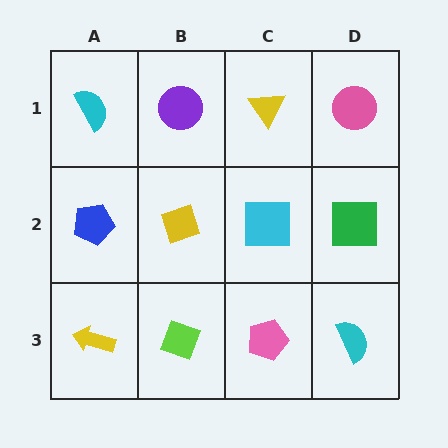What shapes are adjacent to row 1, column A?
A blue pentagon (row 2, column A), a purple circle (row 1, column B).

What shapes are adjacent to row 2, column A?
A cyan semicircle (row 1, column A), a yellow arrow (row 3, column A), a yellow diamond (row 2, column B).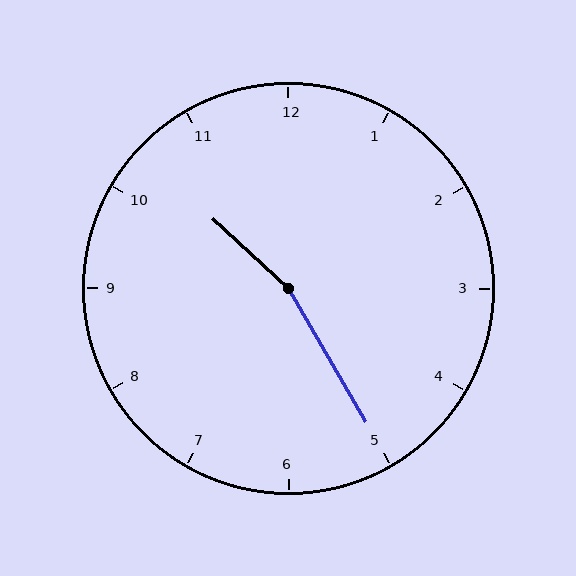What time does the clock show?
10:25.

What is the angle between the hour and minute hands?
Approximately 162 degrees.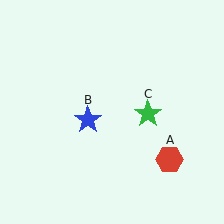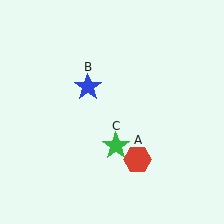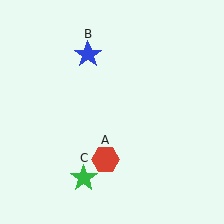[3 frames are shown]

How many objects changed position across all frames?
3 objects changed position: red hexagon (object A), blue star (object B), green star (object C).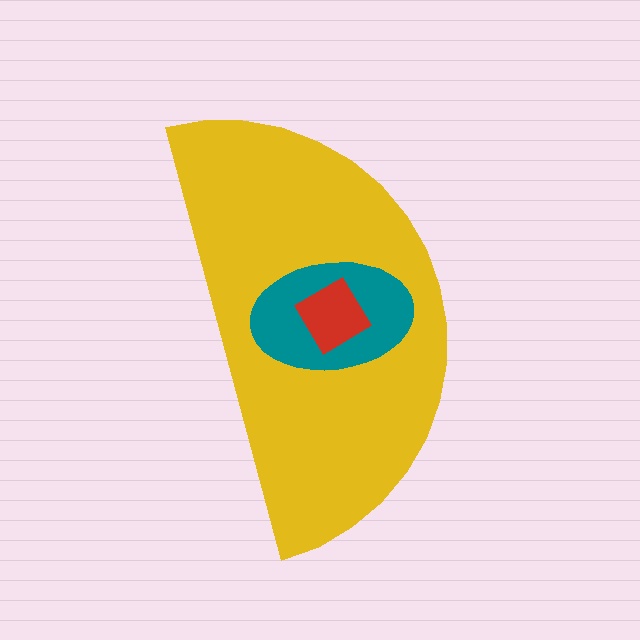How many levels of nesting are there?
3.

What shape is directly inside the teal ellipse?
The red diamond.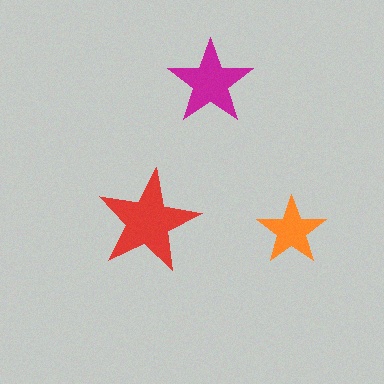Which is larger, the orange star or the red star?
The red one.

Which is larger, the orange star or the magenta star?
The magenta one.